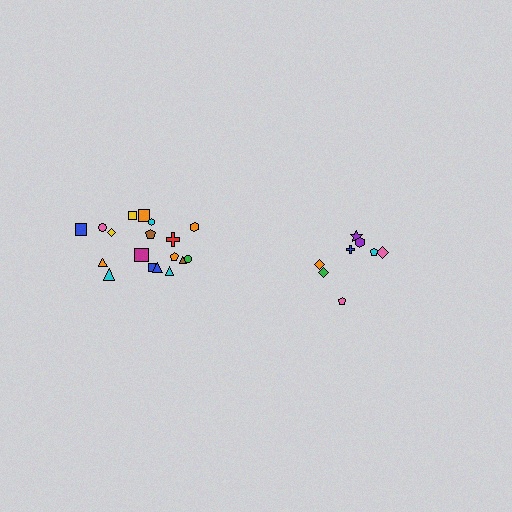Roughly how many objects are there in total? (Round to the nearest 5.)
Roughly 25 objects in total.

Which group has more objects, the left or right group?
The left group.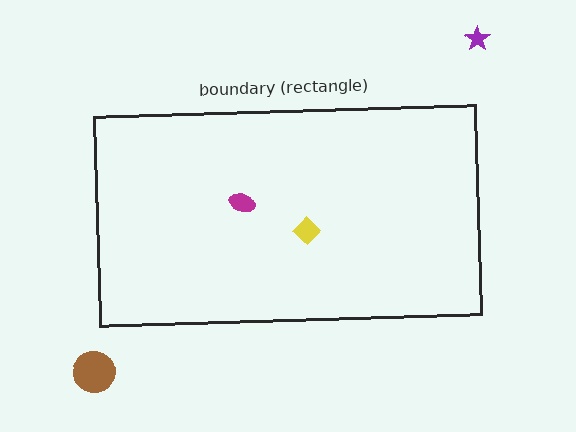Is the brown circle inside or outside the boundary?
Outside.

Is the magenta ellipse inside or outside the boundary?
Inside.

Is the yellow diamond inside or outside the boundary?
Inside.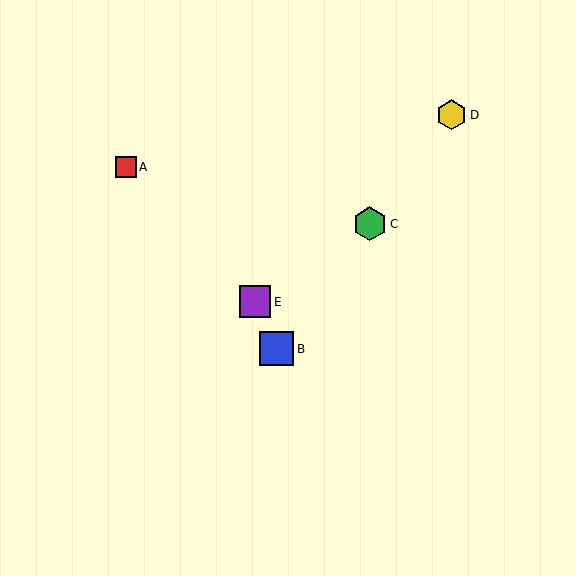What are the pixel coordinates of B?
Object B is at (277, 349).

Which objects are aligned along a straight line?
Objects B, C, D are aligned along a straight line.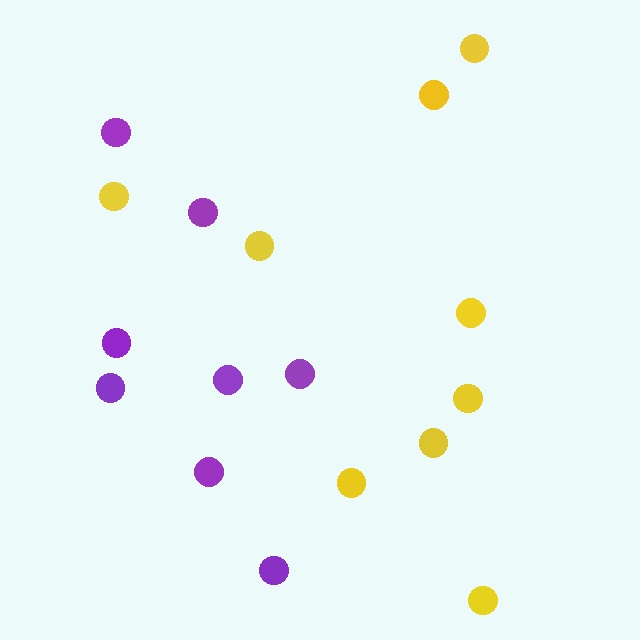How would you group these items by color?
There are 2 groups: one group of purple circles (8) and one group of yellow circles (9).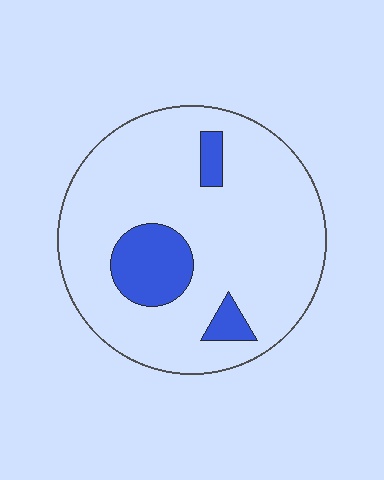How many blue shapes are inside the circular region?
3.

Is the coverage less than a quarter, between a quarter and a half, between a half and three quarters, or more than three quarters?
Less than a quarter.